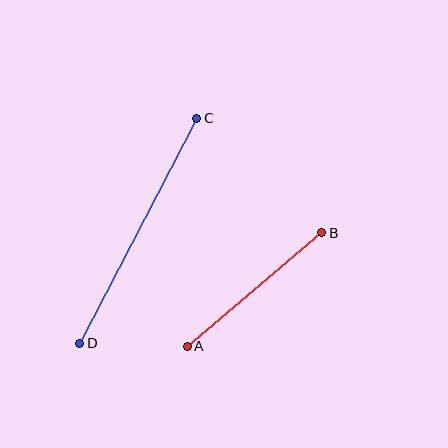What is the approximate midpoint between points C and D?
The midpoint is at approximately (138, 231) pixels.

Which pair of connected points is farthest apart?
Points C and D are farthest apart.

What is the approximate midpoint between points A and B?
The midpoint is at approximately (254, 289) pixels.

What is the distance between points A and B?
The distance is approximately 176 pixels.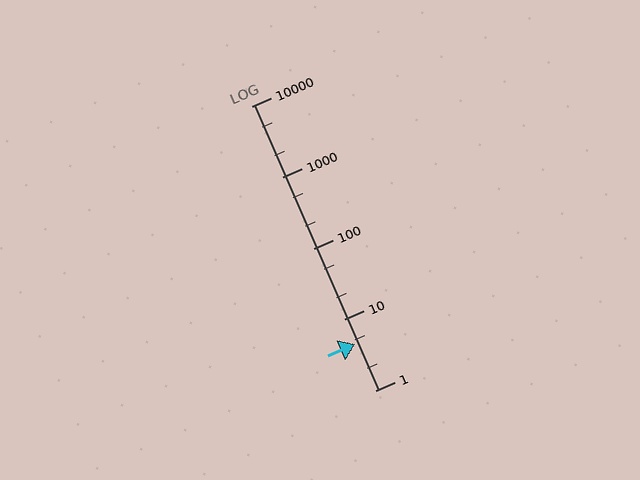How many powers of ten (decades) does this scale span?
The scale spans 4 decades, from 1 to 10000.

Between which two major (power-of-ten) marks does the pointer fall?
The pointer is between 1 and 10.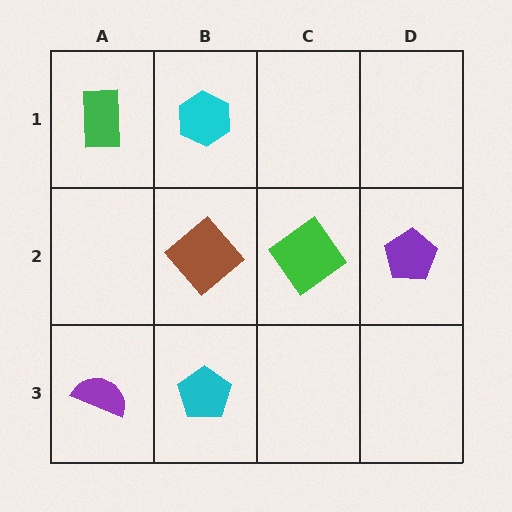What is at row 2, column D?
A purple pentagon.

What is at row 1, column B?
A cyan hexagon.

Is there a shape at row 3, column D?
No, that cell is empty.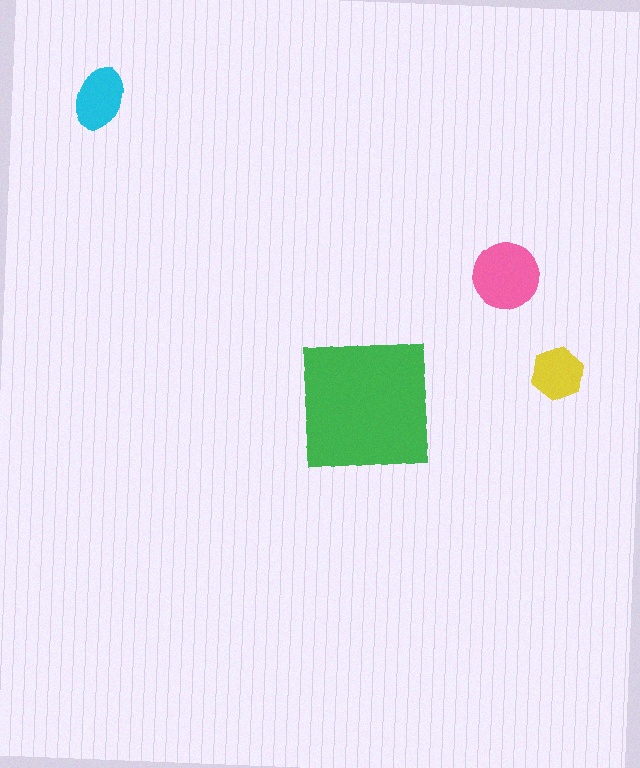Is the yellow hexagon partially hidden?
No, the yellow hexagon is fully visible.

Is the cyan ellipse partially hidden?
No, the cyan ellipse is fully visible.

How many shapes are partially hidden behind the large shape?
0 shapes are partially hidden.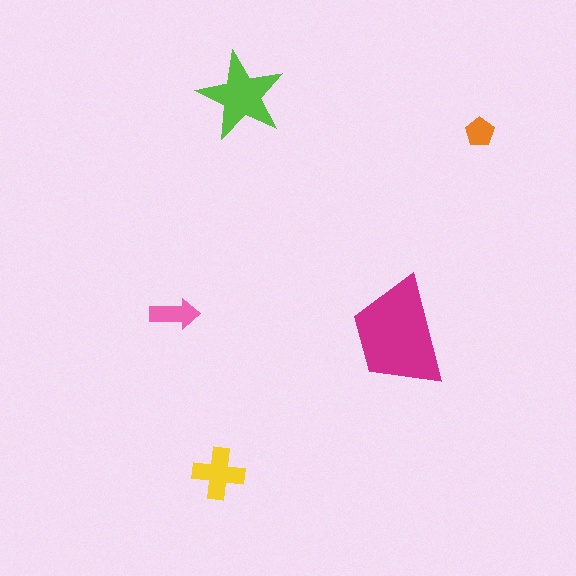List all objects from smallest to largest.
The orange pentagon, the pink arrow, the yellow cross, the lime star, the magenta trapezoid.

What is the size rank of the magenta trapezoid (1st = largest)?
1st.